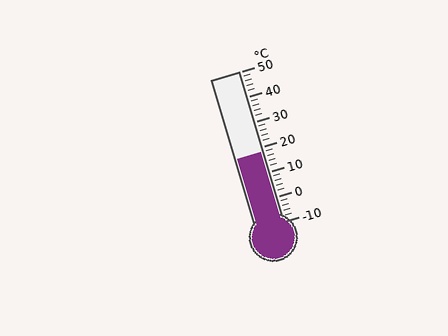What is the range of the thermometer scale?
The thermometer scale ranges from -10°C to 50°C.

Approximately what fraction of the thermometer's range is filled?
The thermometer is filled to approximately 45% of its range.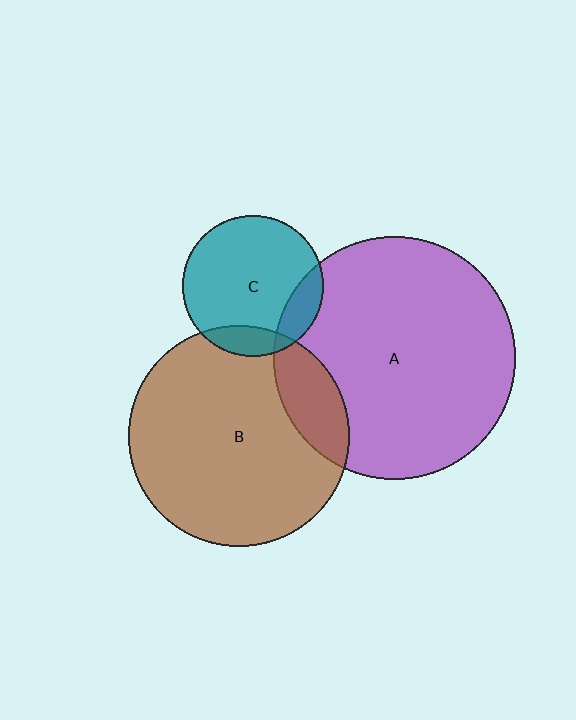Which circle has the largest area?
Circle A (purple).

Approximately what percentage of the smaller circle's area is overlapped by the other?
Approximately 10%.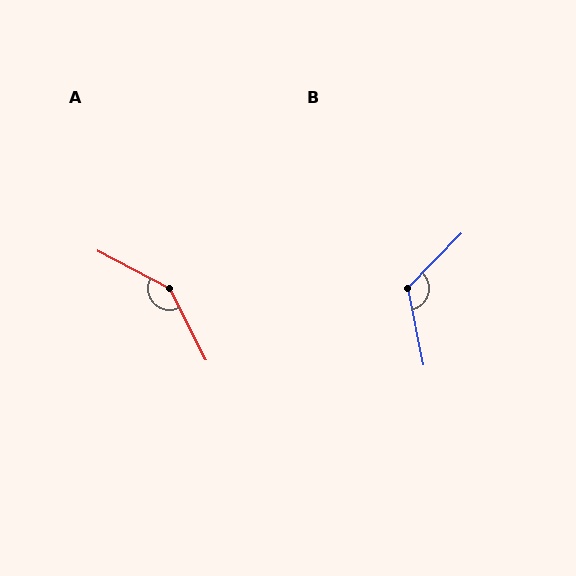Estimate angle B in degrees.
Approximately 124 degrees.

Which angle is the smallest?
B, at approximately 124 degrees.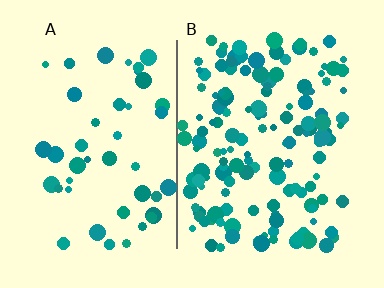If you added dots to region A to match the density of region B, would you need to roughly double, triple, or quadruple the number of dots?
Approximately triple.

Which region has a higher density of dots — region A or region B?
B (the right).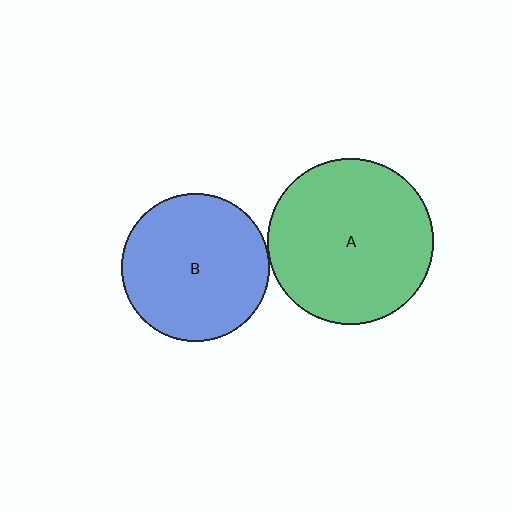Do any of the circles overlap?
No, none of the circles overlap.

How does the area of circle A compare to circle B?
Approximately 1.3 times.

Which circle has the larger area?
Circle A (green).